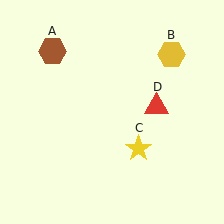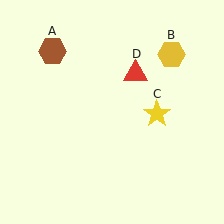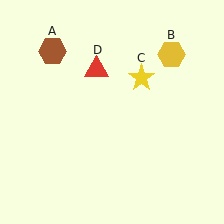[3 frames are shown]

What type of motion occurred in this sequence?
The yellow star (object C), red triangle (object D) rotated counterclockwise around the center of the scene.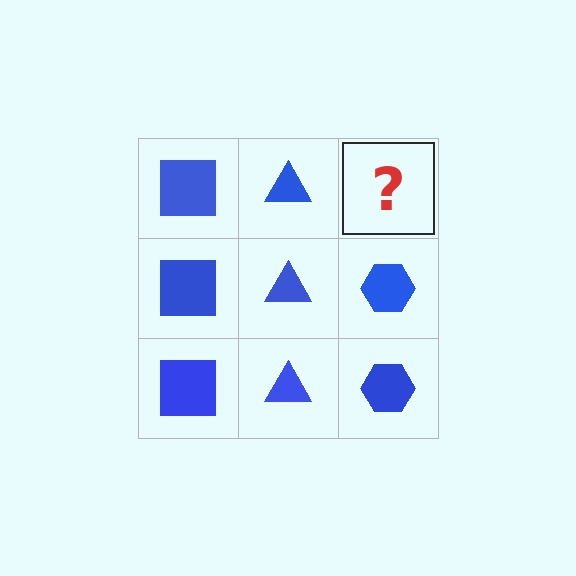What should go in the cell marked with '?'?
The missing cell should contain a blue hexagon.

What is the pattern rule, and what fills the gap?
The rule is that each column has a consistent shape. The gap should be filled with a blue hexagon.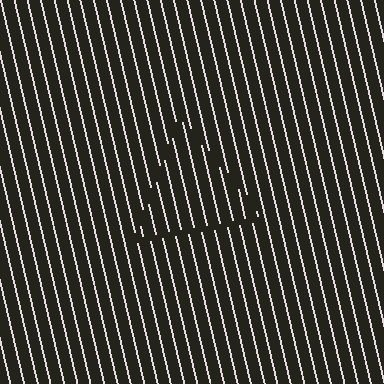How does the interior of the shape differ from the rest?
The interior of the shape contains the same grating, shifted by half a period — the contour is defined by the phase discontinuity where line-ends from the inner and outer gratings abut.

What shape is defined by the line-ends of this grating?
An illusory triangle. The interior of the shape contains the same grating, shifted by half a period — the contour is defined by the phase discontinuity where line-ends from the inner and outer gratings abut.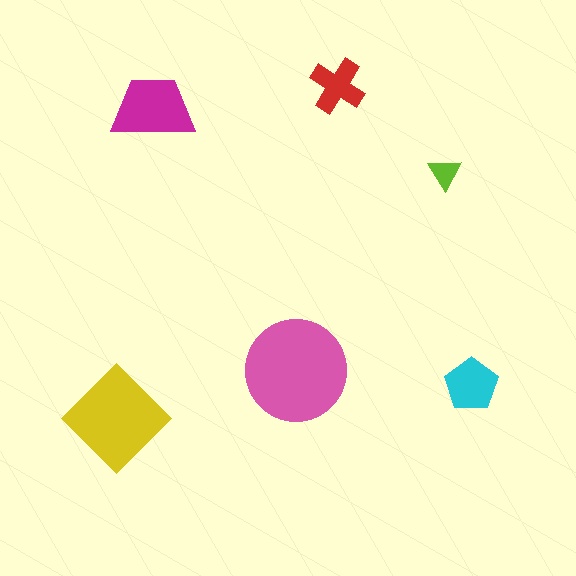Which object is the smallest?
The lime triangle.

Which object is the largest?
The pink circle.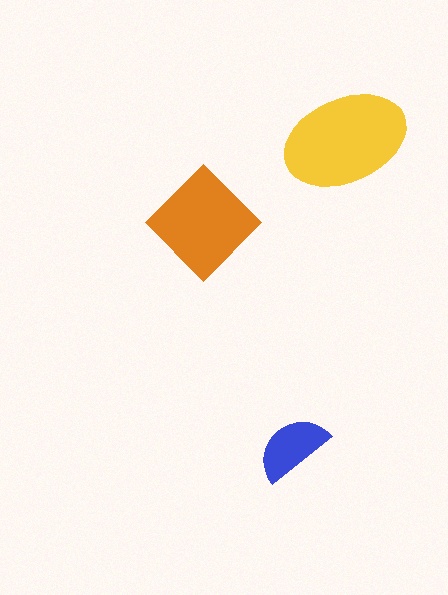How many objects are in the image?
There are 3 objects in the image.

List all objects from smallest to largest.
The blue semicircle, the orange diamond, the yellow ellipse.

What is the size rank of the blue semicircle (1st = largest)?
3rd.